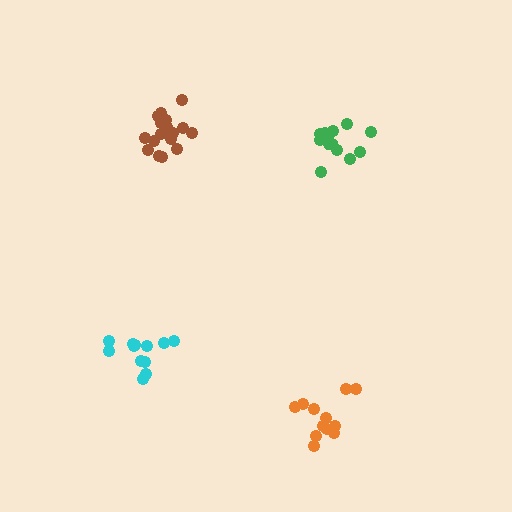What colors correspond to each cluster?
The clusters are colored: green, cyan, orange, brown.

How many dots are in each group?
Group 1: 13 dots, Group 2: 12 dots, Group 3: 12 dots, Group 4: 17 dots (54 total).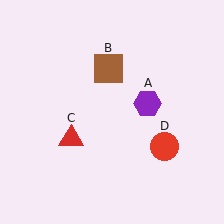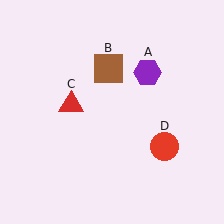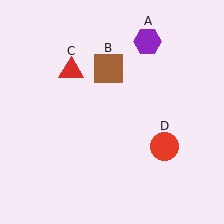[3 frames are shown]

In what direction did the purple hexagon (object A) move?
The purple hexagon (object A) moved up.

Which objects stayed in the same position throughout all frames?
Brown square (object B) and red circle (object D) remained stationary.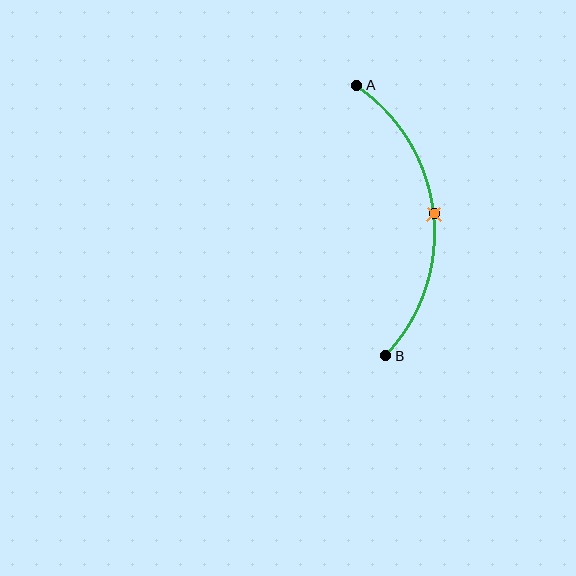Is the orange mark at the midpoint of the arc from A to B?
Yes. The orange mark lies on the arc at equal arc-length from both A and B — it is the arc midpoint.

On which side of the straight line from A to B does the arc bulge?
The arc bulges to the right of the straight line connecting A and B.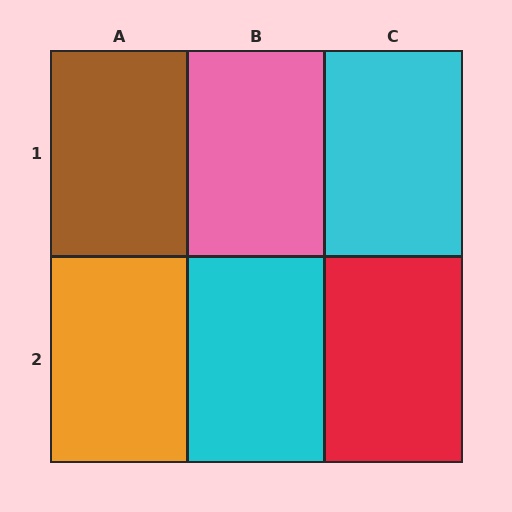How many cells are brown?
1 cell is brown.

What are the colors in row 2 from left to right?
Orange, cyan, red.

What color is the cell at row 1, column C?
Cyan.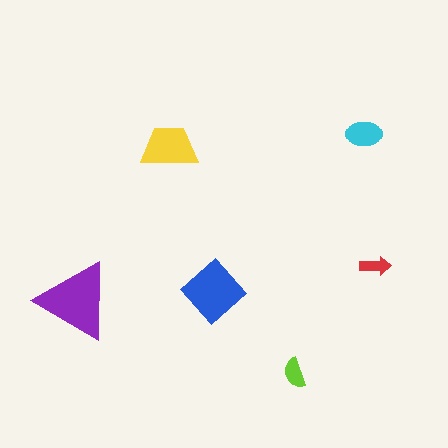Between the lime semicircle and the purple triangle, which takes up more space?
The purple triangle.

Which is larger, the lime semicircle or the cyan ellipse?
The cyan ellipse.